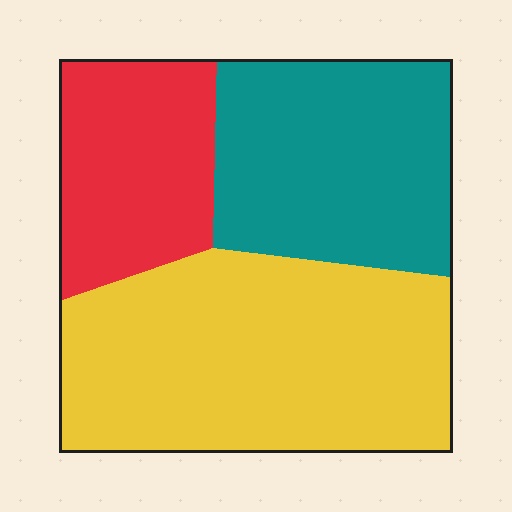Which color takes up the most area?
Yellow, at roughly 45%.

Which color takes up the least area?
Red, at roughly 20%.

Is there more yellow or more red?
Yellow.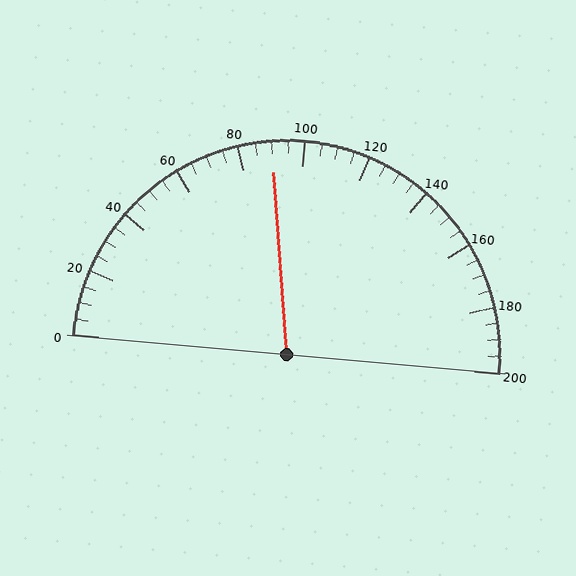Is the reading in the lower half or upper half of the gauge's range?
The reading is in the lower half of the range (0 to 200).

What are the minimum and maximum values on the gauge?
The gauge ranges from 0 to 200.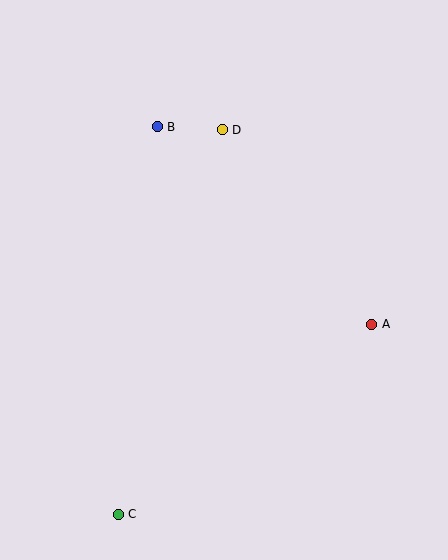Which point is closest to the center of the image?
Point D at (222, 130) is closest to the center.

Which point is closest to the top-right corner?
Point D is closest to the top-right corner.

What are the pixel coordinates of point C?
Point C is at (118, 514).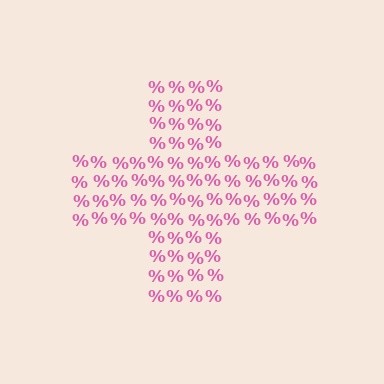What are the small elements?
The small elements are percent signs.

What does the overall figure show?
The overall figure shows a cross.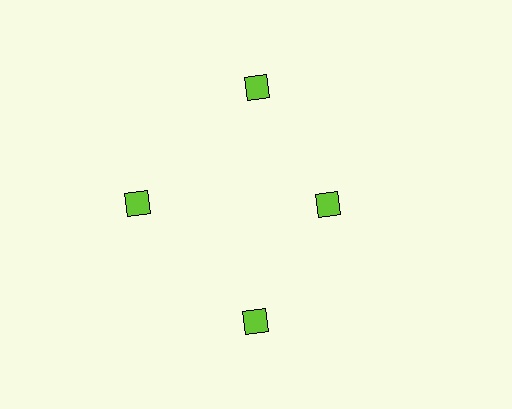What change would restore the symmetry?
The symmetry would be restored by moving it outward, back onto the ring so that all 4 diamonds sit at equal angles and equal distance from the center.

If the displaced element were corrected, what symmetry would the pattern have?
It would have 4-fold rotational symmetry — the pattern would map onto itself every 90 degrees.